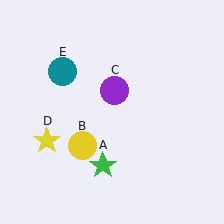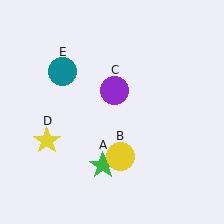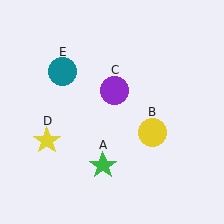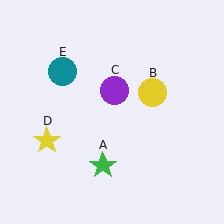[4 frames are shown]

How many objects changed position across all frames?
1 object changed position: yellow circle (object B).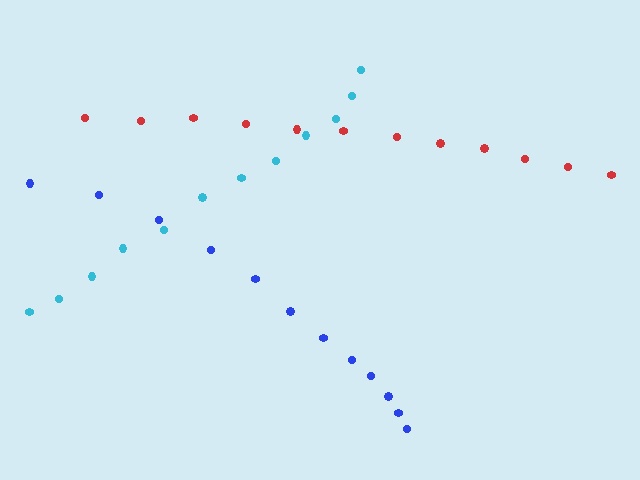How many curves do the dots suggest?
There are 3 distinct paths.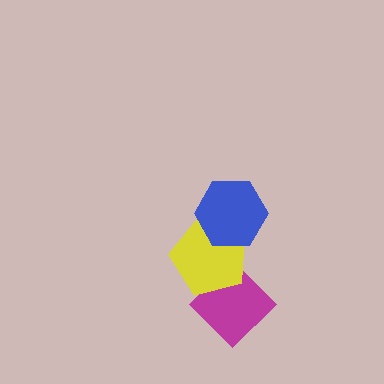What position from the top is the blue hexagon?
The blue hexagon is 1st from the top.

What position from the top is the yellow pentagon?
The yellow pentagon is 2nd from the top.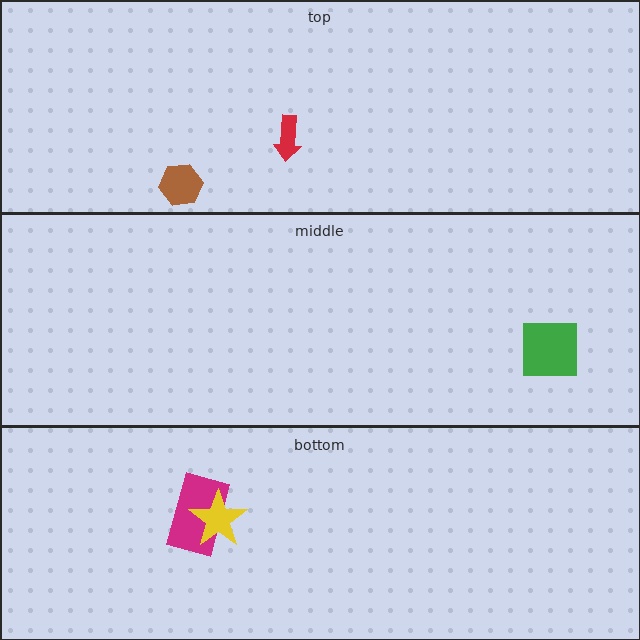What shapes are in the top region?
The red arrow, the brown hexagon.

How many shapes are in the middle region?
1.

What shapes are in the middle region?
The green square.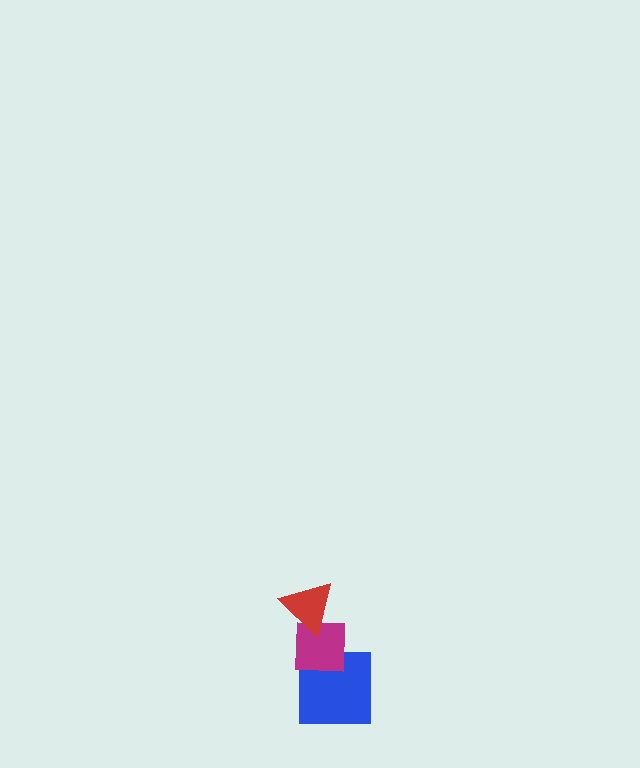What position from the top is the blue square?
The blue square is 3rd from the top.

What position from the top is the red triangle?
The red triangle is 1st from the top.